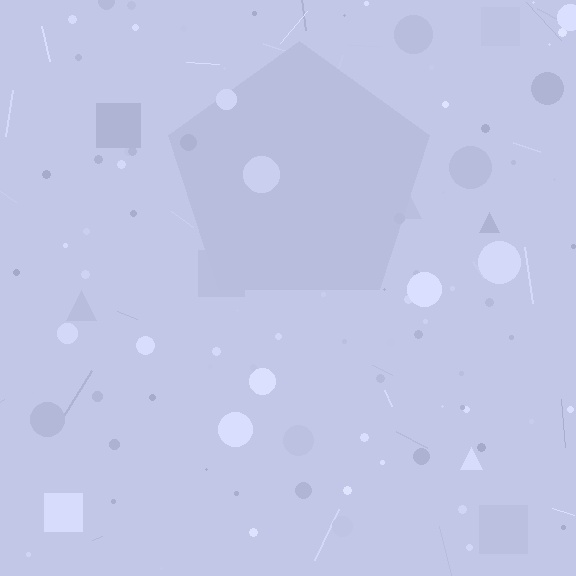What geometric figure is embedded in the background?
A pentagon is embedded in the background.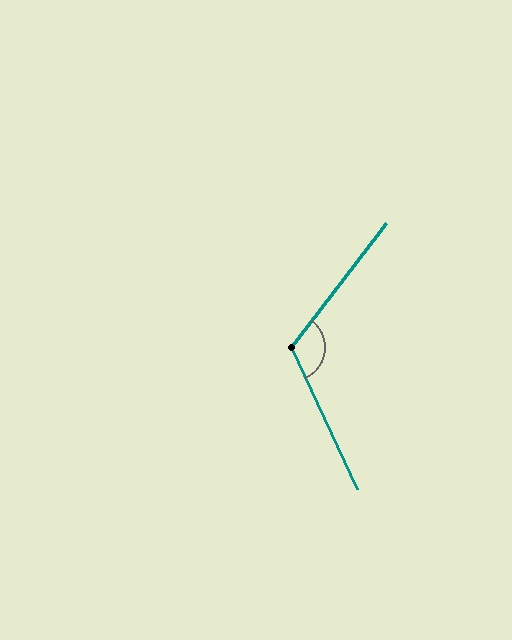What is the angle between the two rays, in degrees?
Approximately 117 degrees.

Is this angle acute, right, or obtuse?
It is obtuse.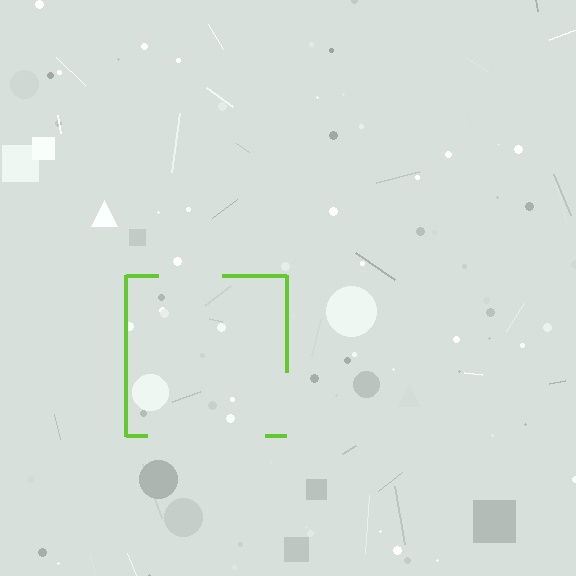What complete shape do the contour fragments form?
The contour fragments form a square.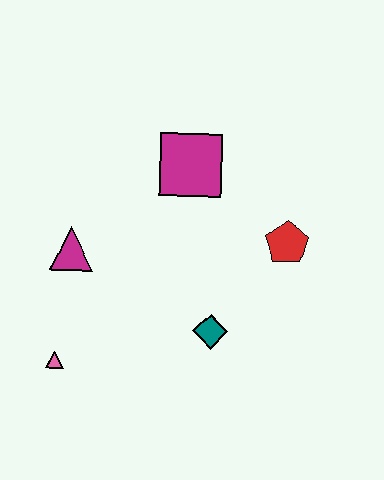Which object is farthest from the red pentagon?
The pink triangle is farthest from the red pentagon.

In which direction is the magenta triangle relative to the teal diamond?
The magenta triangle is to the left of the teal diamond.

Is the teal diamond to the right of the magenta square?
Yes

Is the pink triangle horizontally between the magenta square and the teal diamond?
No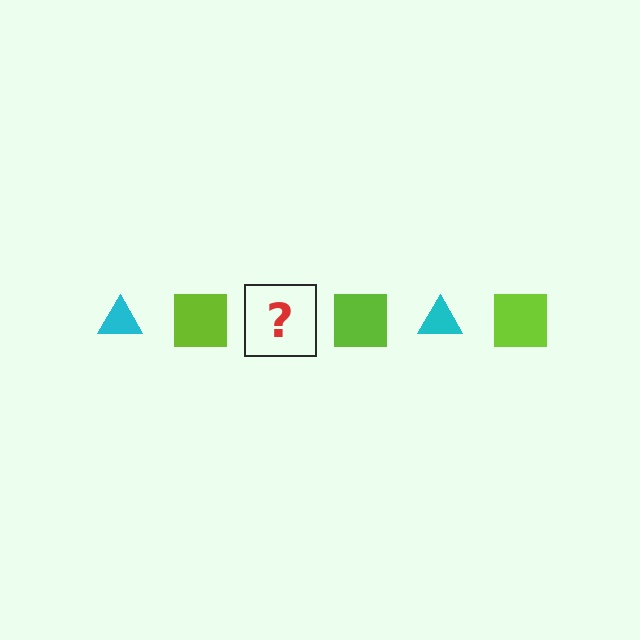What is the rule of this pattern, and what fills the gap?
The rule is that the pattern alternates between cyan triangle and lime square. The gap should be filled with a cyan triangle.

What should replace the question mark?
The question mark should be replaced with a cyan triangle.